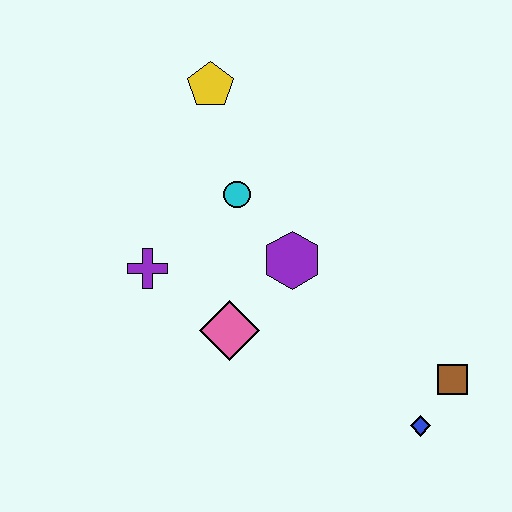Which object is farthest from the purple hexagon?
The blue diamond is farthest from the purple hexagon.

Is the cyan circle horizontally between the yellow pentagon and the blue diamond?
Yes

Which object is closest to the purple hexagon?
The cyan circle is closest to the purple hexagon.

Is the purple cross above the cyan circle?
No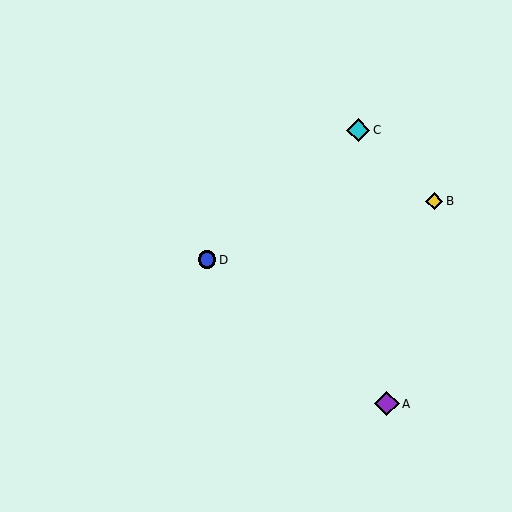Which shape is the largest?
The purple diamond (labeled A) is the largest.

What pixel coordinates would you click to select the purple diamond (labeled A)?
Click at (387, 404) to select the purple diamond A.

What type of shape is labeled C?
Shape C is a cyan diamond.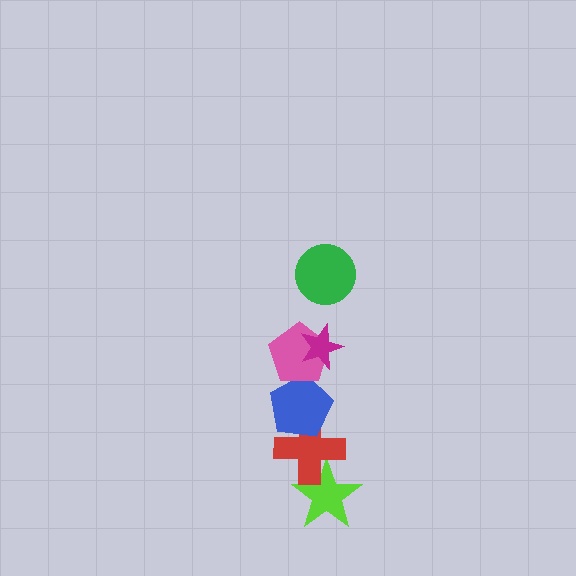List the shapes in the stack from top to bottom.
From top to bottom: the green circle, the magenta star, the pink pentagon, the blue pentagon, the red cross, the lime star.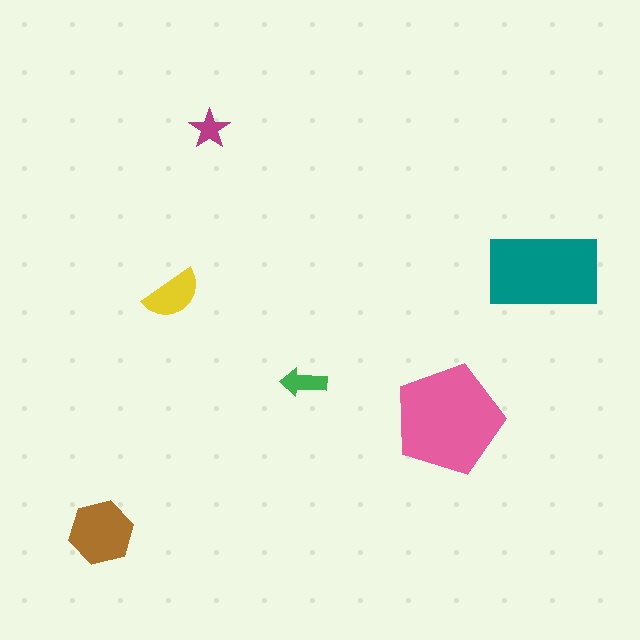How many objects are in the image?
There are 6 objects in the image.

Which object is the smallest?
The magenta star.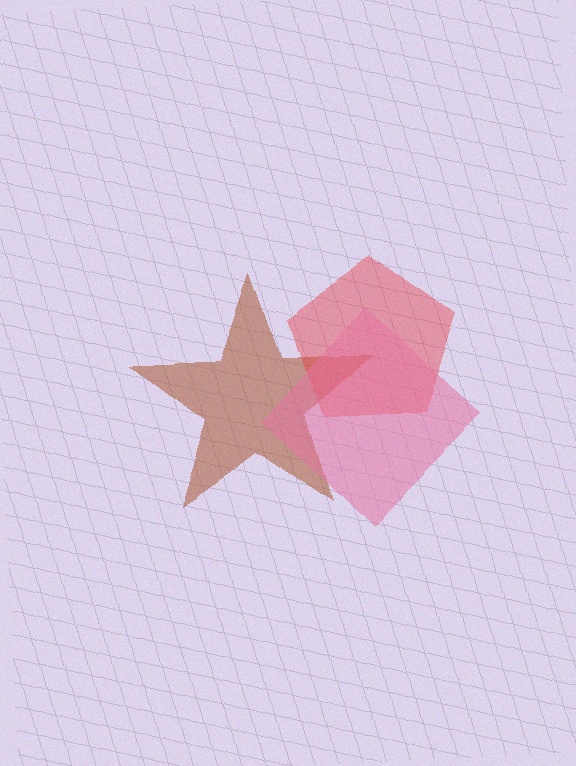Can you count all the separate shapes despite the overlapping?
Yes, there are 3 separate shapes.